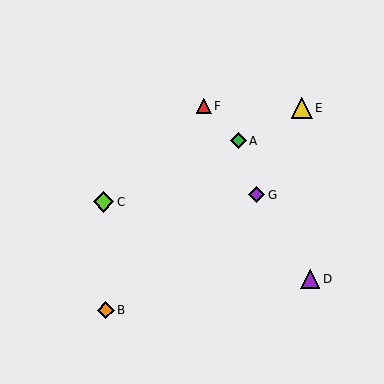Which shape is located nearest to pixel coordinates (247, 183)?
The purple diamond (labeled G) at (256, 195) is nearest to that location.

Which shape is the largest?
The yellow triangle (labeled E) is the largest.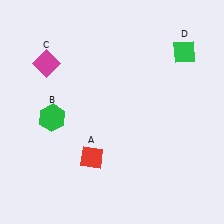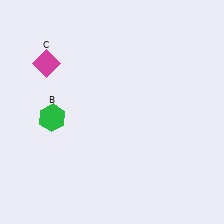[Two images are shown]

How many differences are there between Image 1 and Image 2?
There are 2 differences between the two images.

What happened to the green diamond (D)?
The green diamond (D) was removed in Image 2. It was in the top-right area of Image 1.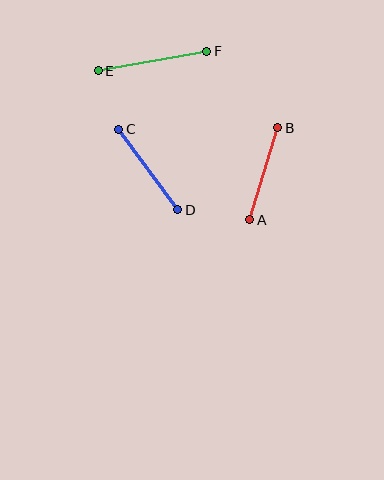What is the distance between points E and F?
The distance is approximately 110 pixels.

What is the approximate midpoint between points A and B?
The midpoint is at approximately (264, 174) pixels.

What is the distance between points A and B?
The distance is approximately 96 pixels.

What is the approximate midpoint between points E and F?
The midpoint is at approximately (152, 61) pixels.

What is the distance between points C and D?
The distance is approximately 100 pixels.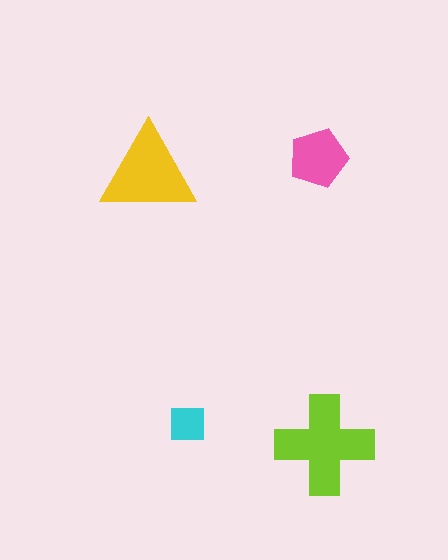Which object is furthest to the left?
The yellow triangle is leftmost.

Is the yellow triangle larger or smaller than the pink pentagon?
Larger.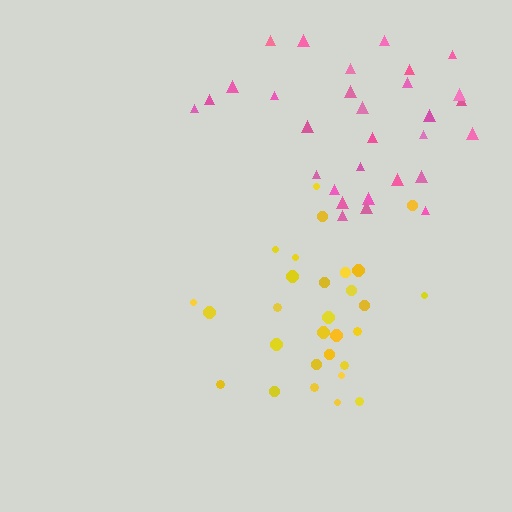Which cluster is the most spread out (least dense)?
Pink.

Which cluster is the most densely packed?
Yellow.